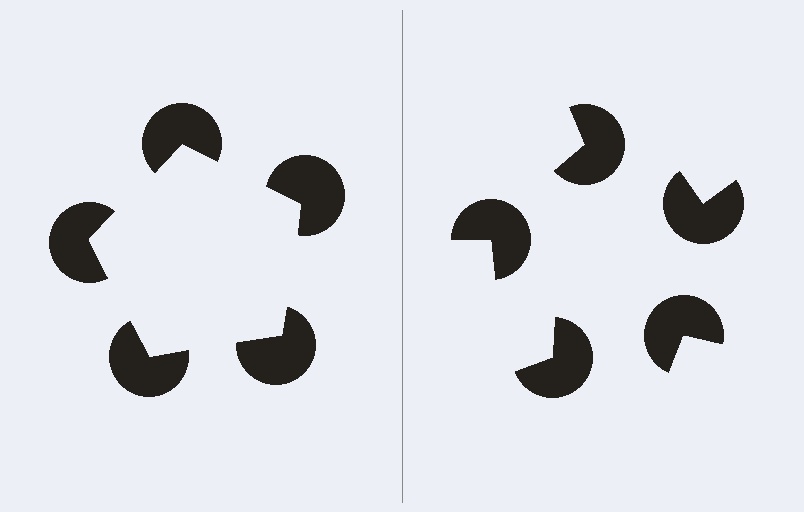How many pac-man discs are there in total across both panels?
10 — 5 on each side.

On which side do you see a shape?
An illusory pentagon appears on the left side. On the right side the wedge cuts are rotated, so no coherent shape forms.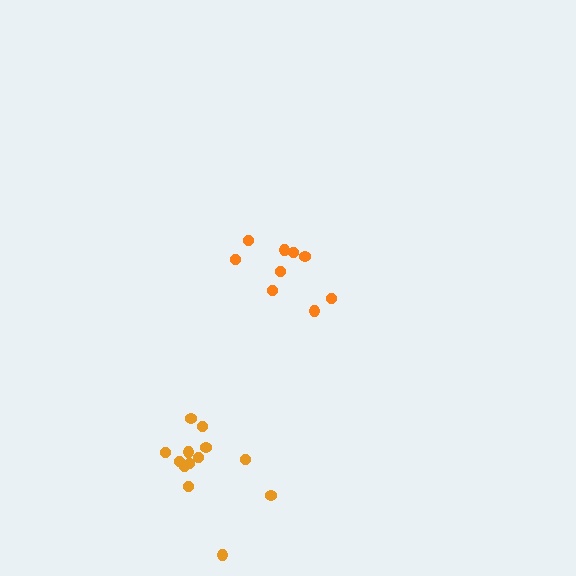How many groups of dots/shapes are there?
There are 2 groups.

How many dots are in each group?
Group 1: 9 dots, Group 2: 13 dots (22 total).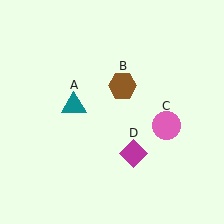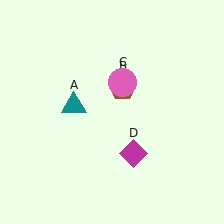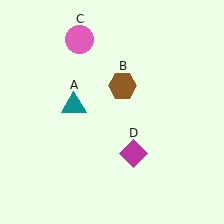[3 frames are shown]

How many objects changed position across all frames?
1 object changed position: pink circle (object C).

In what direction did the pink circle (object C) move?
The pink circle (object C) moved up and to the left.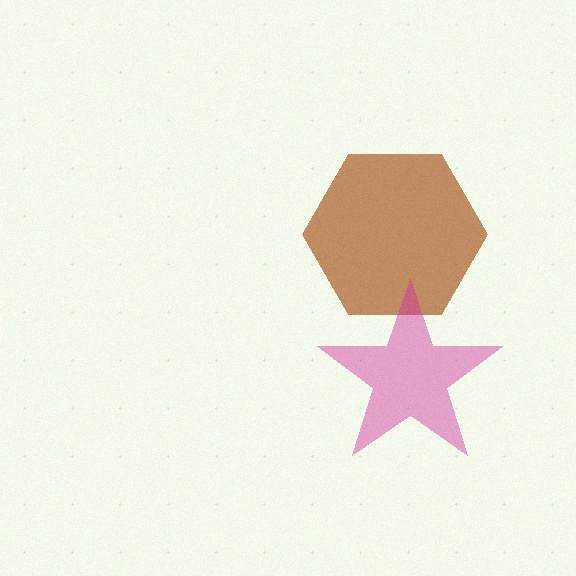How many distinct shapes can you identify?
There are 2 distinct shapes: a brown hexagon, a magenta star.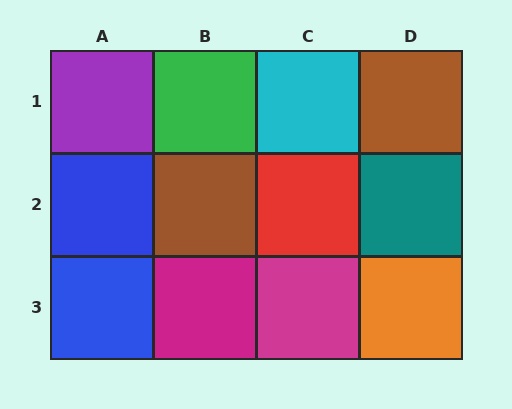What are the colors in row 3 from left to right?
Blue, magenta, magenta, orange.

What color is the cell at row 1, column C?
Cyan.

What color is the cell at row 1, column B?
Green.